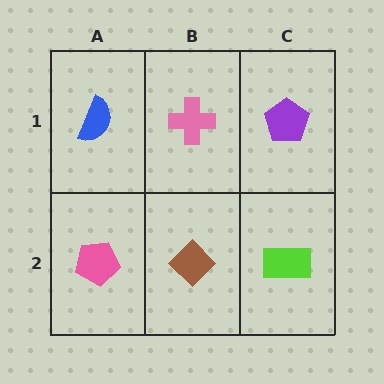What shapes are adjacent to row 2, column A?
A blue semicircle (row 1, column A), a brown diamond (row 2, column B).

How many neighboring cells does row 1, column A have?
2.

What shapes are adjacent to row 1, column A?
A pink pentagon (row 2, column A), a pink cross (row 1, column B).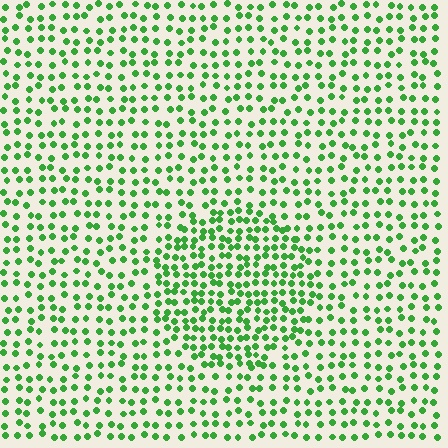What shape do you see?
I see a circle.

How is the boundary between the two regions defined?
The boundary is defined by a change in element density (approximately 1.7x ratio). All elements are the same color, size, and shape.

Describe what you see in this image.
The image contains small green elements arranged at two different densities. A circle-shaped region is visible where the elements are more densely packed than the surrounding area.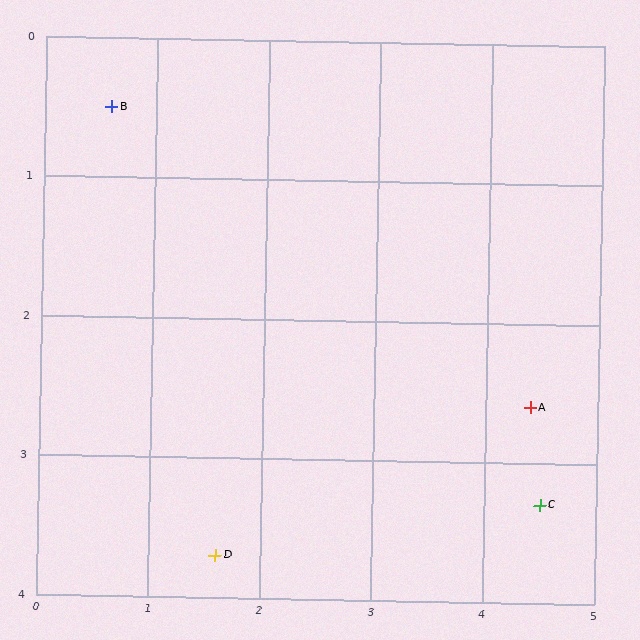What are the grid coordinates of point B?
Point B is at approximately (0.6, 0.5).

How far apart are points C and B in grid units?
Points C and B are about 4.8 grid units apart.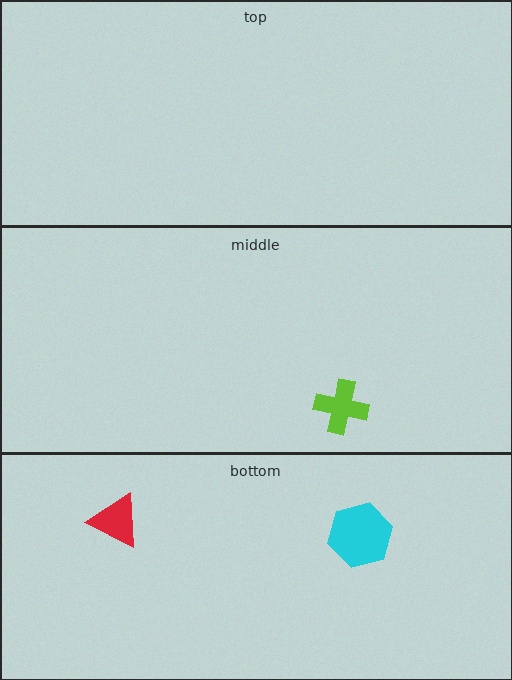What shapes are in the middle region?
The lime cross.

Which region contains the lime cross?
The middle region.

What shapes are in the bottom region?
The cyan hexagon, the red triangle.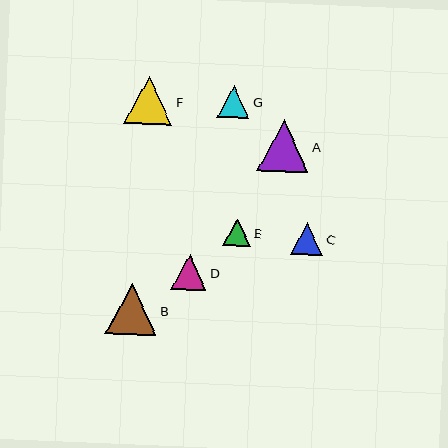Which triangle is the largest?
Triangle A is the largest with a size of approximately 51 pixels.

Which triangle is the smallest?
Triangle E is the smallest with a size of approximately 28 pixels.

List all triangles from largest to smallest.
From largest to smallest: A, B, F, D, G, C, E.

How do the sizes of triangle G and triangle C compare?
Triangle G and triangle C are approximately the same size.